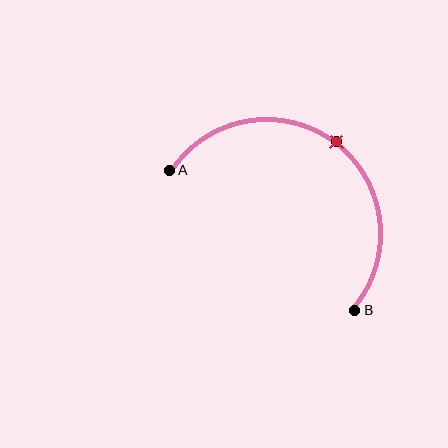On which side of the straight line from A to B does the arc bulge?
The arc bulges above and to the right of the straight line connecting A and B.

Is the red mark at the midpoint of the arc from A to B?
Yes. The red mark lies on the arc at equal arc-length from both A and B — it is the arc midpoint.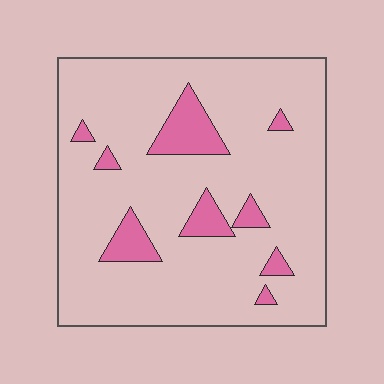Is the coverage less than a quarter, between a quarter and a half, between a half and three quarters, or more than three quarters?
Less than a quarter.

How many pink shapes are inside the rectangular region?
9.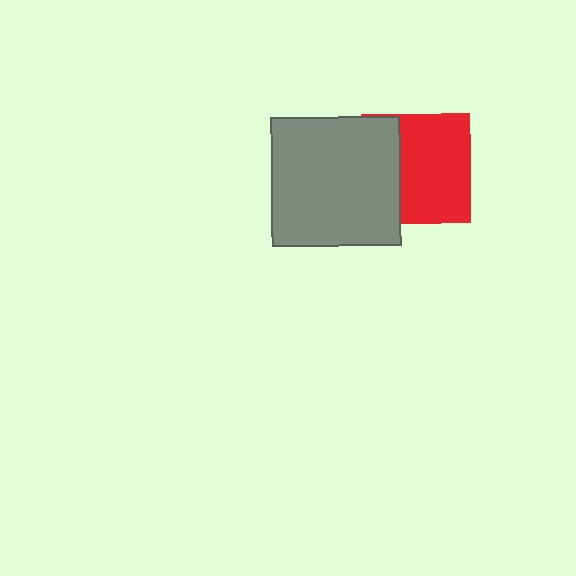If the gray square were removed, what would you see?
You would see the complete red square.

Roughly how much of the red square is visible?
Most of it is visible (roughly 65%).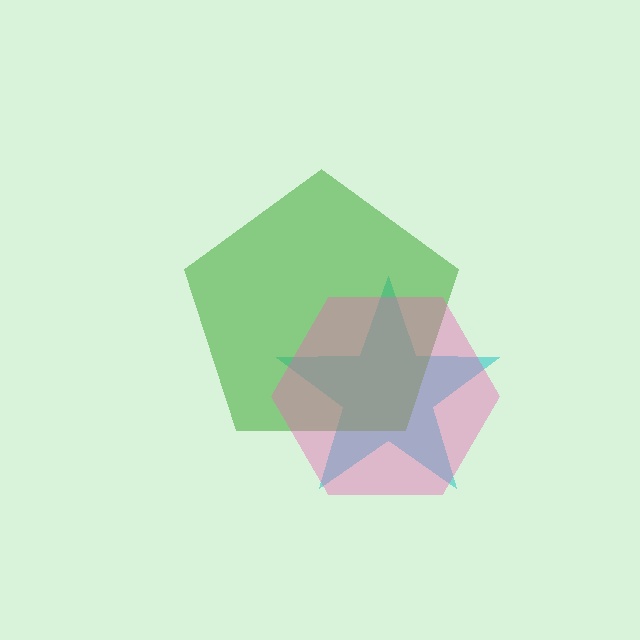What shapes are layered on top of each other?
The layered shapes are: a cyan star, a green pentagon, a pink hexagon.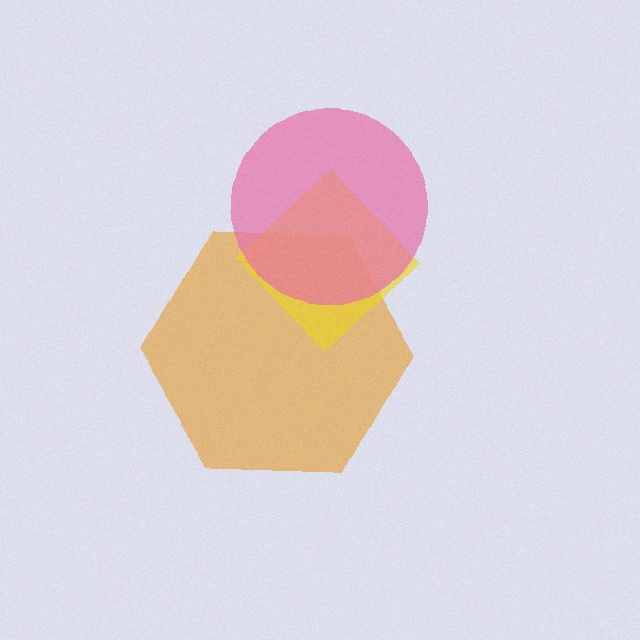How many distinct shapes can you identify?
There are 3 distinct shapes: an orange hexagon, a yellow diamond, a pink circle.